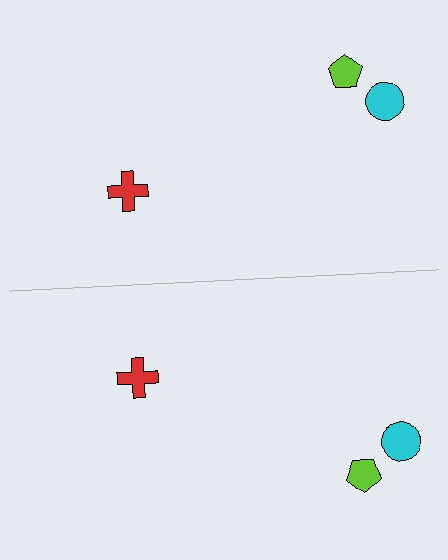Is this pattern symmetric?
Yes, this pattern has bilateral (reflection) symmetry.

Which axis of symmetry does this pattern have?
The pattern has a horizontal axis of symmetry running through the center of the image.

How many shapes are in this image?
There are 6 shapes in this image.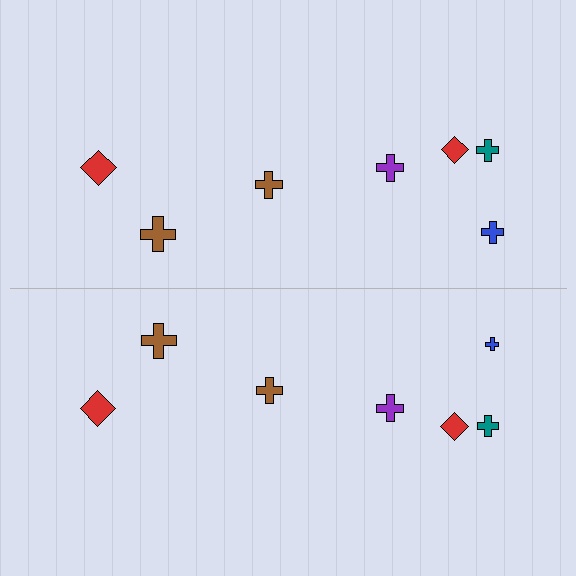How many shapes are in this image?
There are 14 shapes in this image.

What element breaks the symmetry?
The blue cross on the bottom side has a different size than its mirror counterpart.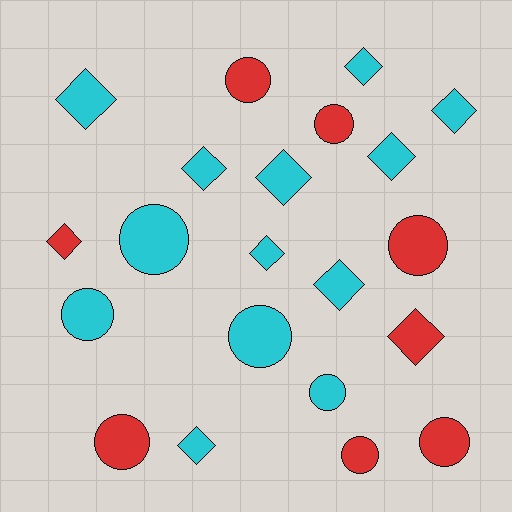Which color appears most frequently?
Cyan, with 13 objects.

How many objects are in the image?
There are 21 objects.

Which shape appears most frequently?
Diamond, with 11 objects.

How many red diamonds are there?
There are 2 red diamonds.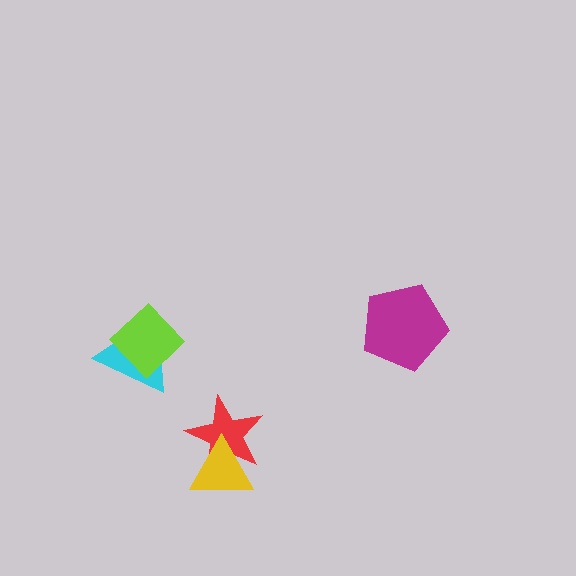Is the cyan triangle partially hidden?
Yes, it is partially covered by another shape.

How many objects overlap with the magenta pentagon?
0 objects overlap with the magenta pentagon.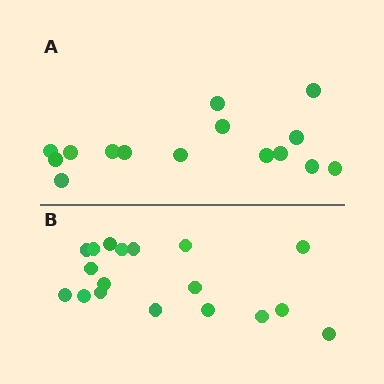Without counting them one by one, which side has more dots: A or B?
Region B (the bottom region) has more dots.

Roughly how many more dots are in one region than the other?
Region B has just a few more — roughly 2 or 3 more dots than region A.